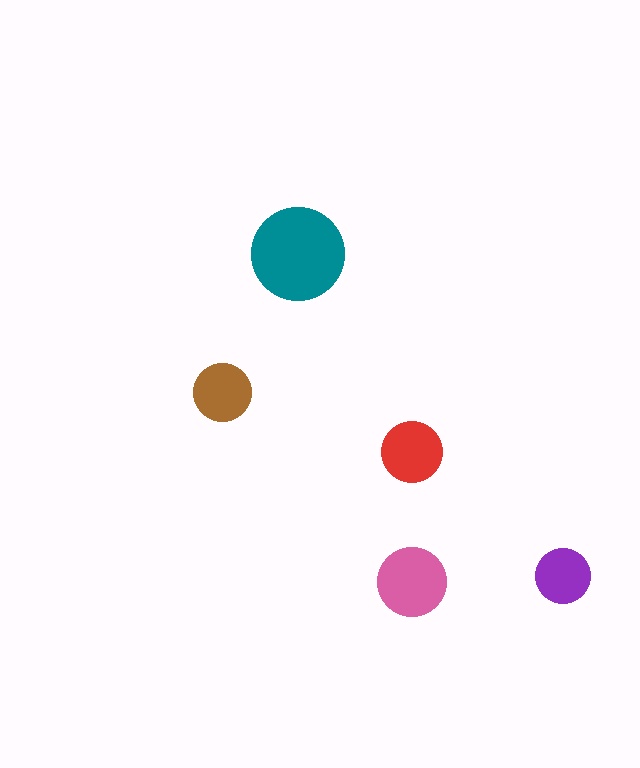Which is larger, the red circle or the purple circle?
The red one.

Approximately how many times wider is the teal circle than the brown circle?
About 1.5 times wider.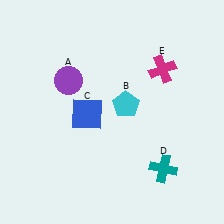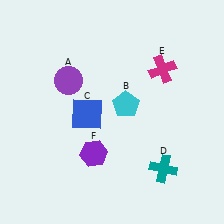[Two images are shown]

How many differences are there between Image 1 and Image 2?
There is 1 difference between the two images.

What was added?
A purple hexagon (F) was added in Image 2.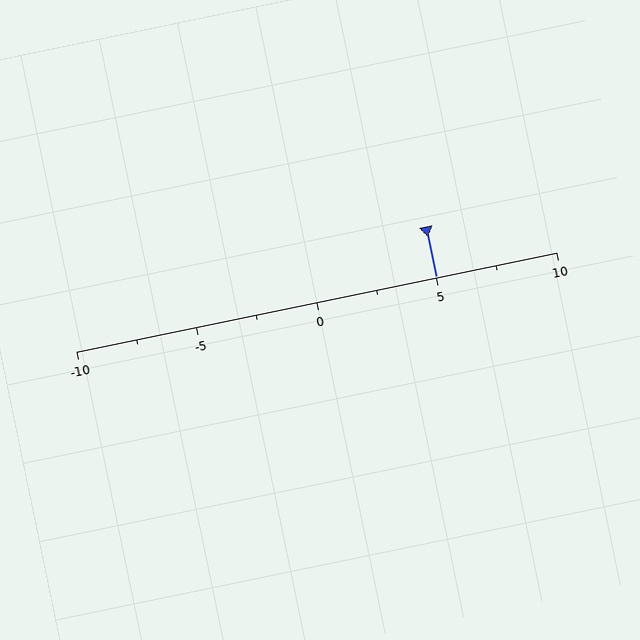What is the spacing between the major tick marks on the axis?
The major ticks are spaced 5 apart.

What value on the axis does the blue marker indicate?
The marker indicates approximately 5.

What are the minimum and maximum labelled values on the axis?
The axis runs from -10 to 10.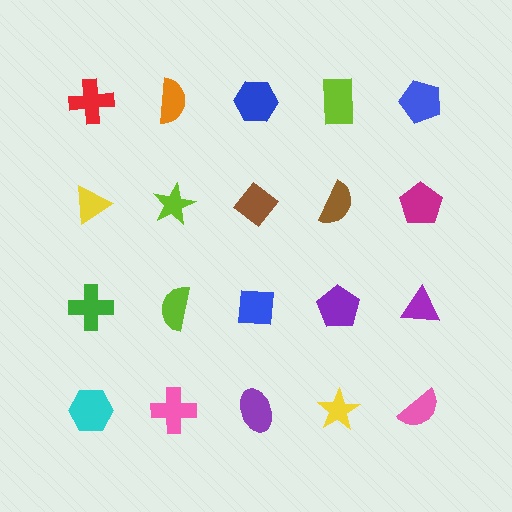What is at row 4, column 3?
A purple ellipse.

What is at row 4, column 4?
A yellow star.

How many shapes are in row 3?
5 shapes.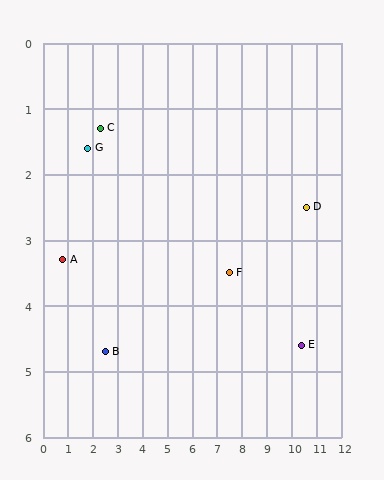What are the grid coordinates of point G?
Point G is at approximately (1.8, 1.6).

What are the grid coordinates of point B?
Point B is at approximately (2.5, 4.7).